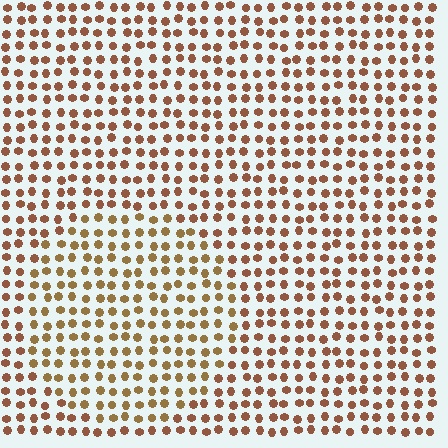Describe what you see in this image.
The image is filled with small brown elements in a uniform arrangement. A circle-shaped region is visible where the elements are tinted to a slightly different hue, forming a subtle color boundary.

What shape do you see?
I see a circle.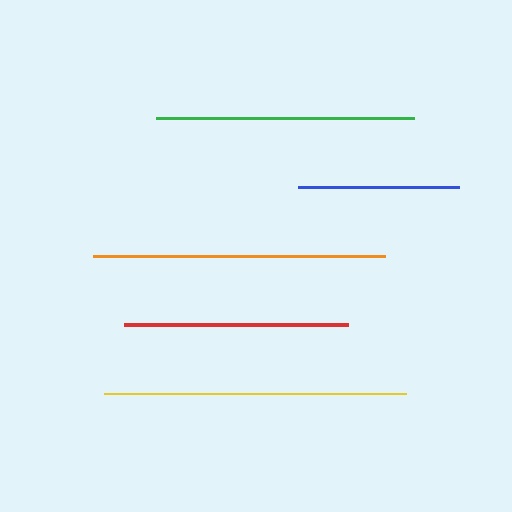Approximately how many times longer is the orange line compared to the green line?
The orange line is approximately 1.1 times the length of the green line.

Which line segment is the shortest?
The blue line is the shortest at approximately 161 pixels.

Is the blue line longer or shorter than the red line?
The red line is longer than the blue line.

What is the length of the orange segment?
The orange segment is approximately 292 pixels long.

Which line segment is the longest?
The yellow line is the longest at approximately 302 pixels.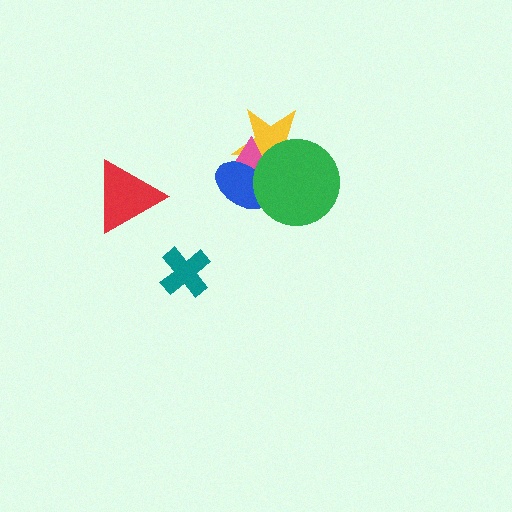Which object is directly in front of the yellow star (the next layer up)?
The pink triangle is directly in front of the yellow star.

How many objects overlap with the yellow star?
3 objects overlap with the yellow star.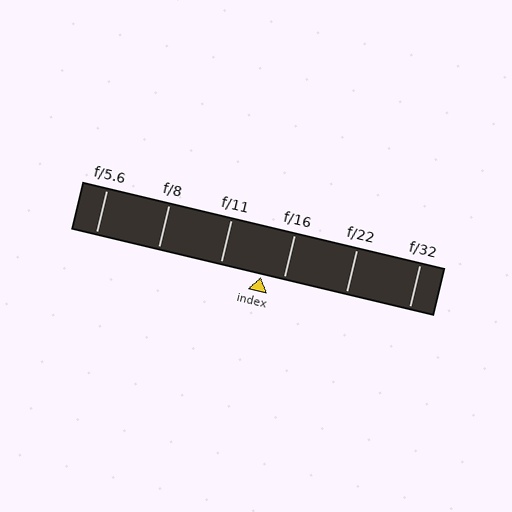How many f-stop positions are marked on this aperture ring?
There are 6 f-stop positions marked.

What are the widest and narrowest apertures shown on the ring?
The widest aperture shown is f/5.6 and the narrowest is f/32.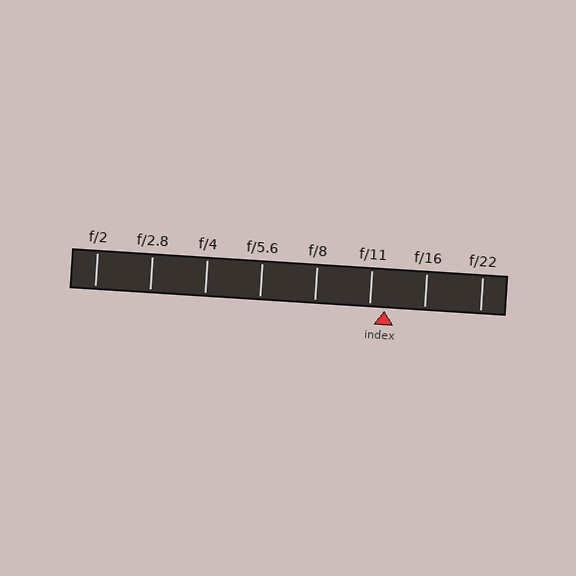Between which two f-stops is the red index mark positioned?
The index mark is between f/11 and f/16.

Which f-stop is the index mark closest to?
The index mark is closest to f/11.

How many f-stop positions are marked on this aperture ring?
There are 8 f-stop positions marked.